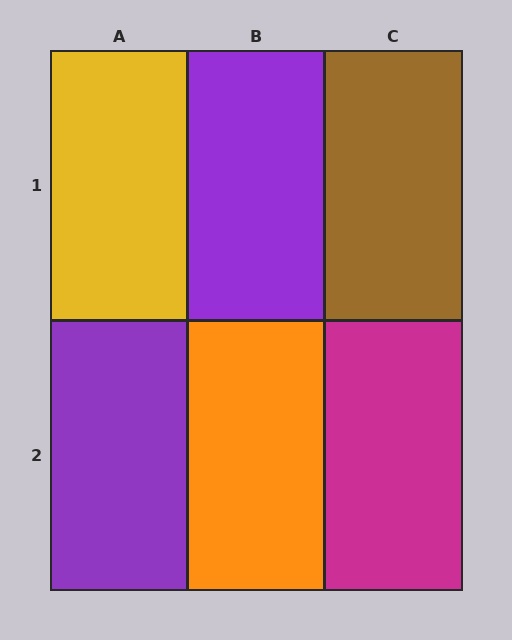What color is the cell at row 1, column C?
Brown.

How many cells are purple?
2 cells are purple.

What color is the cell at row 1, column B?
Purple.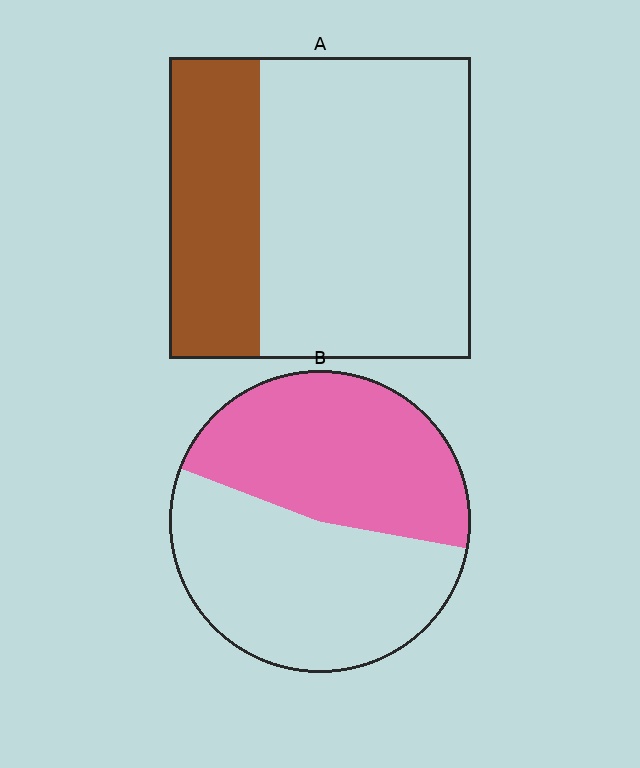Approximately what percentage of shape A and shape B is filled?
A is approximately 30% and B is approximately 45%.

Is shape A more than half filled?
No.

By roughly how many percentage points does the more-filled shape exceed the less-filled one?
By roughly 15 percentage points (B over A).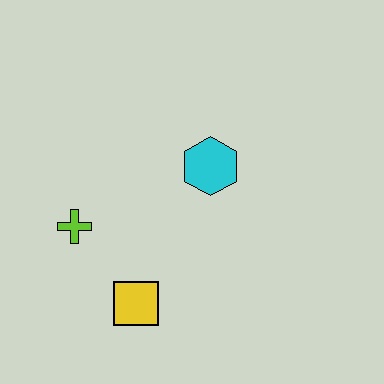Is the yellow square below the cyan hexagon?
Yes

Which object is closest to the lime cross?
The yellow square is closest to the lime cross.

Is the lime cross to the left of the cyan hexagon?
Yes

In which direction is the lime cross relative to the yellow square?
The lime cross is above the yellow square.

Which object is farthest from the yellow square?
The cyan hexagon is farthest from the yellow square.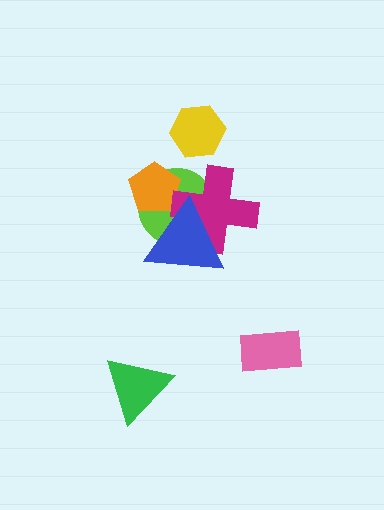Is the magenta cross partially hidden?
Yes, it is partially covered by another shape.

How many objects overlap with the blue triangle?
3 objects overlap with the blue triangle.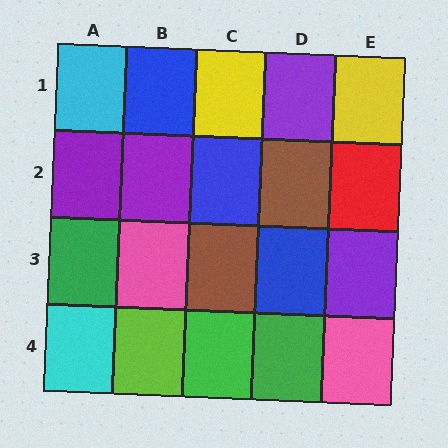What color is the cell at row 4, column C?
Green.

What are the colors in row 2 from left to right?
Purple, purple, blue, brown, red.